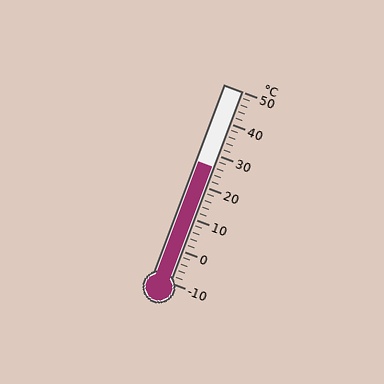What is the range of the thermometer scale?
The thermometer scale ranges from -10°C to 50°C.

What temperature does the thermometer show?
The thermometer shows approximately 26°C.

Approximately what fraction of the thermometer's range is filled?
The thermometer is filled to approximately 60% of its range.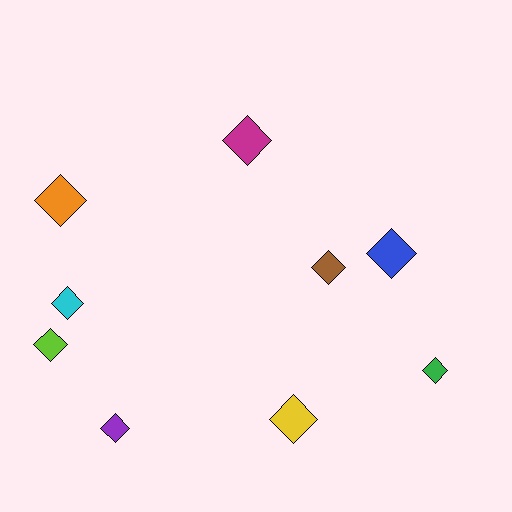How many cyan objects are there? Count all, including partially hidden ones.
There is 1 cyan object.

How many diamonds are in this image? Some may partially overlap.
There are 9 diamonds.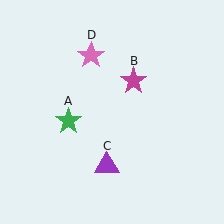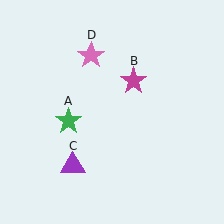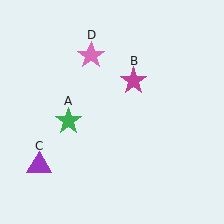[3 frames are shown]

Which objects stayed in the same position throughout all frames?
Green star (object A) and magenta star (object B) and pink star (object D) remained stationary.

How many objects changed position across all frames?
1 object changed position: purple triangle (object C).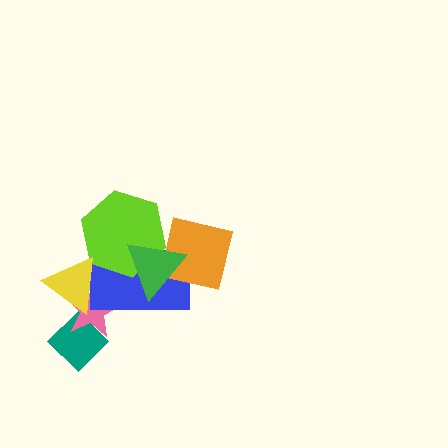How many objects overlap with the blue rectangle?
5 objects overlap with the blue rectangle.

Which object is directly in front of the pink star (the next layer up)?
The blue rectangle is directly in front of the pink star.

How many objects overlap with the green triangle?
3 objects overlap with the green triangle.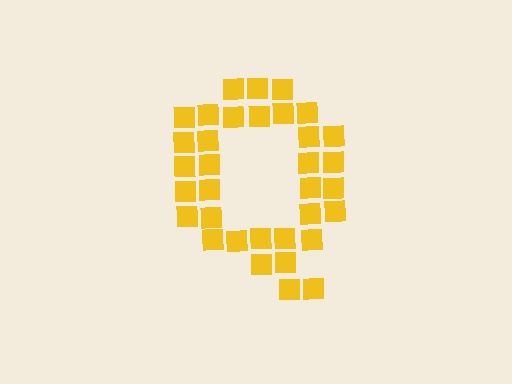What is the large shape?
The large shape is the letter Q.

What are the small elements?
The small elements are squares.